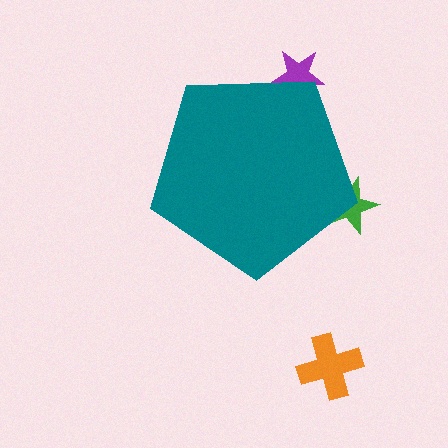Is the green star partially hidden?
Yes, the green star is partially hidden behind the teal pentagon.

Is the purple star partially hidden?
Yes, the purple star is partially hidden behind the teal pentagon.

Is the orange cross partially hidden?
No, the orange cross is fully visible.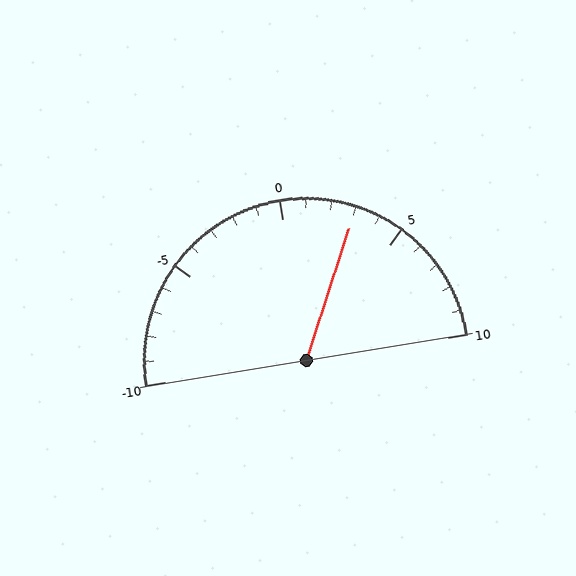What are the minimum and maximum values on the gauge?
The gauge ranges from -10 to 10.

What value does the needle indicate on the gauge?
The needle indicates approximately 3.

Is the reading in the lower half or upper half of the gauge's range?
The reading is in the upper half of the range (-10 to 10).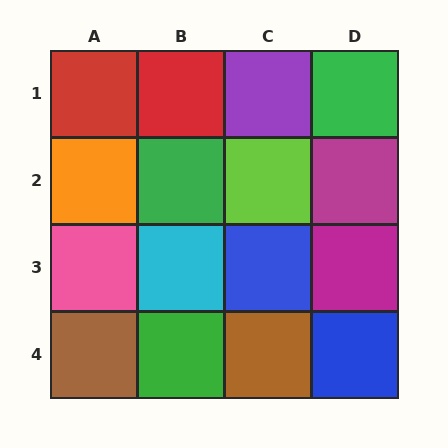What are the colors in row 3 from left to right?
Pink, cyan, blue, magenta.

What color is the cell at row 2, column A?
Orange.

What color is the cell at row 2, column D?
Magenta.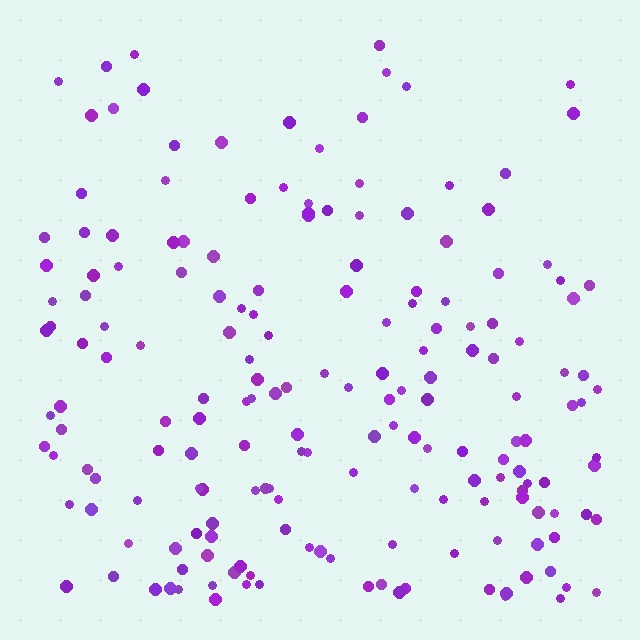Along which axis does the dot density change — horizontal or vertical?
Vertical.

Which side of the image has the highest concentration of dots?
The bottom.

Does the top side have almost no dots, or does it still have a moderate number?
Still a moderate number, just noticeably fewer than the bottom.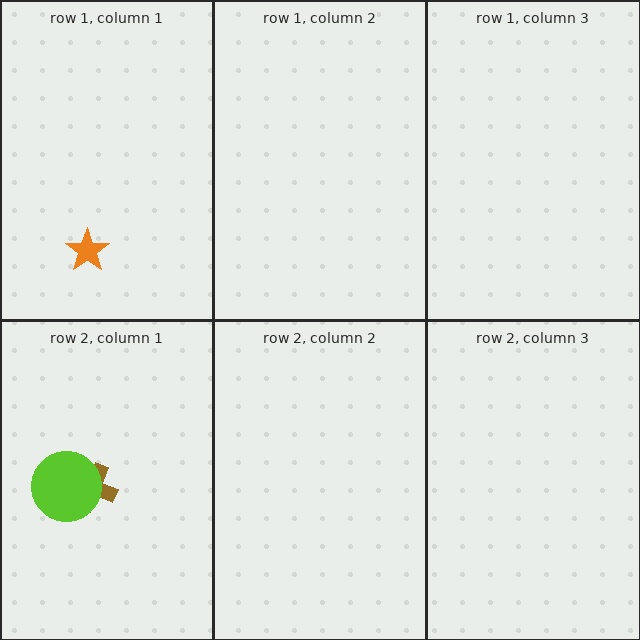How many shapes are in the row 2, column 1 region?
2.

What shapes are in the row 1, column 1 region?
The orange star.